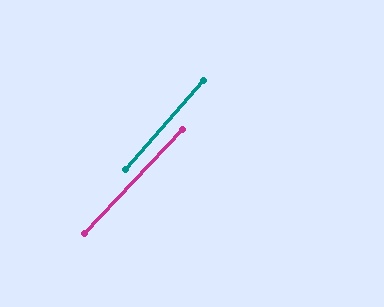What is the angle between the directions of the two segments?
Approximately 2 degrees.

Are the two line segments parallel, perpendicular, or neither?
Parallel — their directions differ by only 2.0°.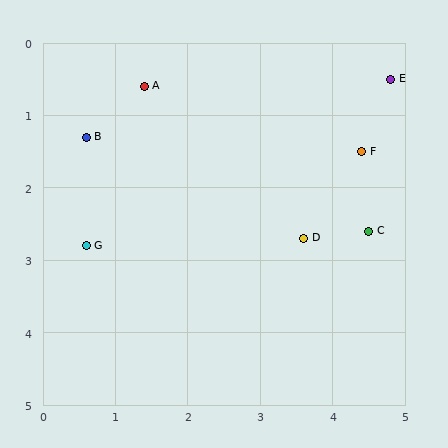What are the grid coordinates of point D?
Point D is at approximately (3.6, 2.7).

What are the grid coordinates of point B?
Point B is at approximately (0.6, 1.3).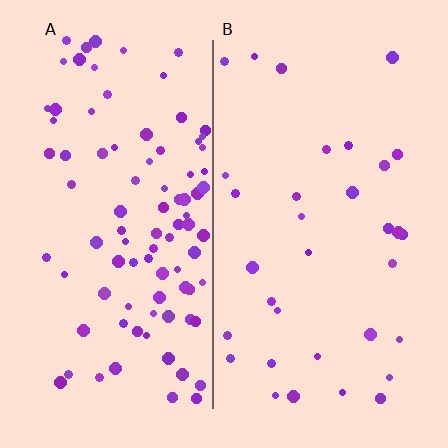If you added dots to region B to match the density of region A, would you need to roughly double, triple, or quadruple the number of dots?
Approximately triple.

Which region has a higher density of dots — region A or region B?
A (the left).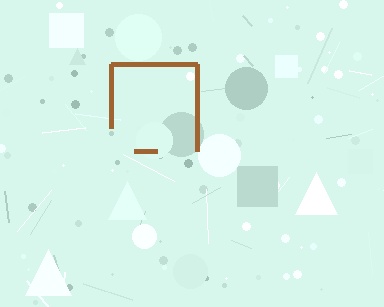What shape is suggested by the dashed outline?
The dashed outline suggests a square.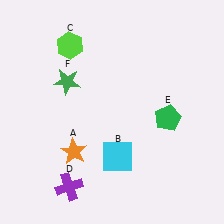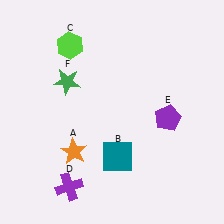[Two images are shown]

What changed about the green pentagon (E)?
In Image 1, E is green. In Image 2, it changed to purple.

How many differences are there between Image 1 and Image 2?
There are 2 differences between the two images.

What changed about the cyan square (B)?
In Image 1, B is cyan. In Image 2, it changed to teal.